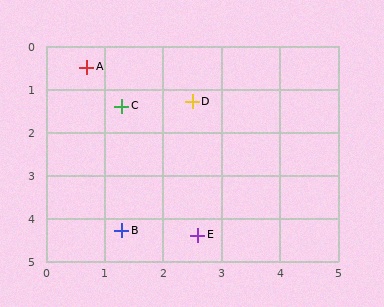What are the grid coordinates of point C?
Point C is at approximately (1.3, 1.4).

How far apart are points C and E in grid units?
Points C and E are about 3.3 grid units apart.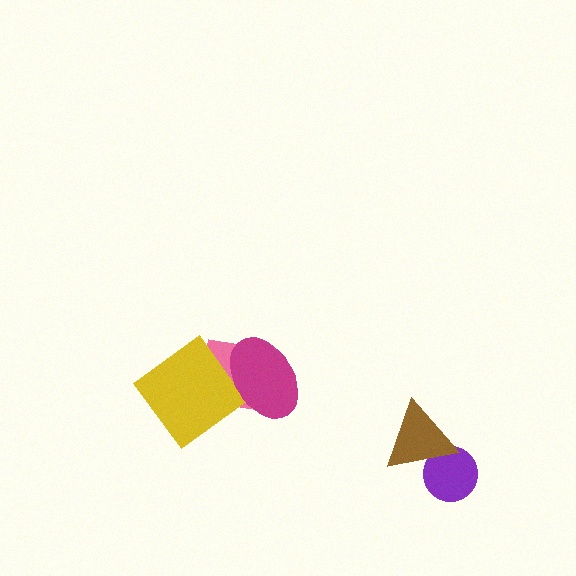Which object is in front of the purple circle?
The brown triangle is in front of the purple circle.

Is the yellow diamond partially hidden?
Yes, it is partially covered by another shape.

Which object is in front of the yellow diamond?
The magenta ellipse is in front of the yellow diamond.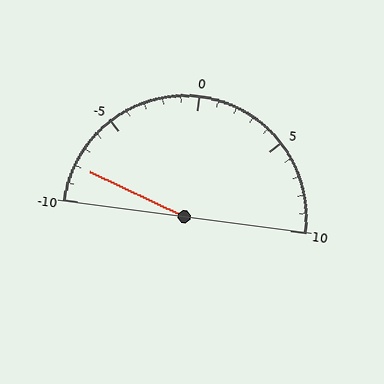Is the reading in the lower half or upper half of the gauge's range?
The reading is in the lower half of the range (-10 to 10).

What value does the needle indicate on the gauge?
The needle indicates approximately -8.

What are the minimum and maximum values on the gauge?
The gauge ranges from -10 to 10.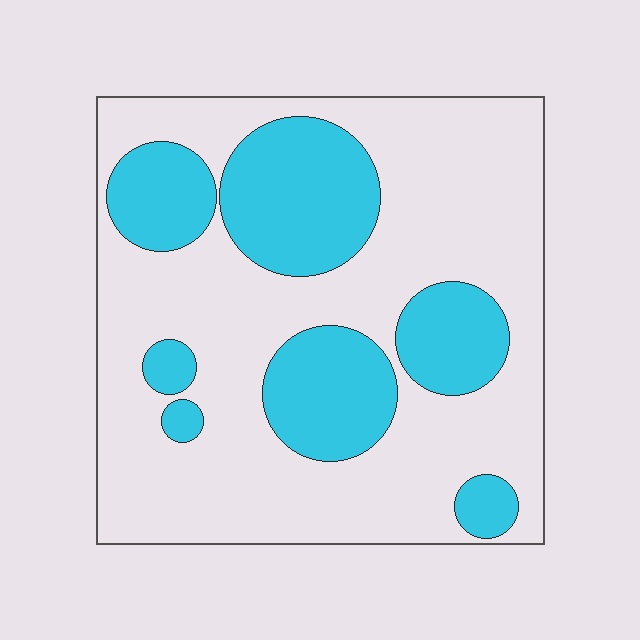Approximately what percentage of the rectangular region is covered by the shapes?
Approximately 30%.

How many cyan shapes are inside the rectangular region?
7.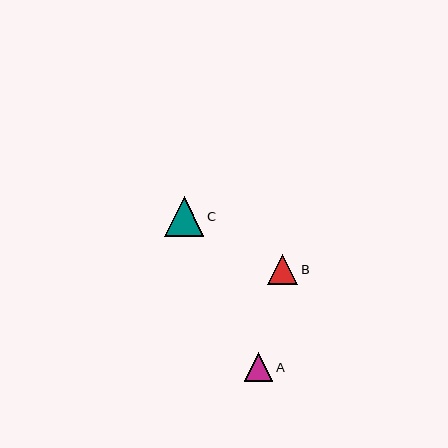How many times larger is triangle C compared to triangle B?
Triangle C is approximately 1.3 times the size of triangle B.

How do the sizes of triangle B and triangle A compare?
Triangle B and triangle A are approximately the same size.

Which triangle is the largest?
Triangle C is the largest with a size of approximately 40 pixels.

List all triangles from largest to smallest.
From largest to smallest: C, B, A.